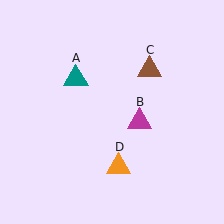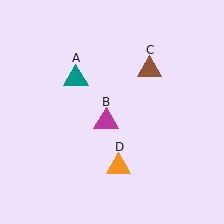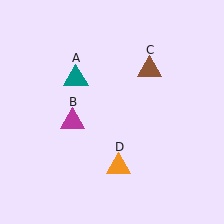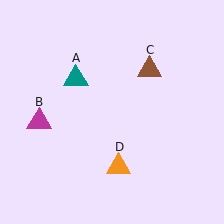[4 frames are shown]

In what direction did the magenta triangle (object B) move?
The magenta triangle (object B) moved left.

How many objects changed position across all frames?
1 object changed position: magenta triangle (object B).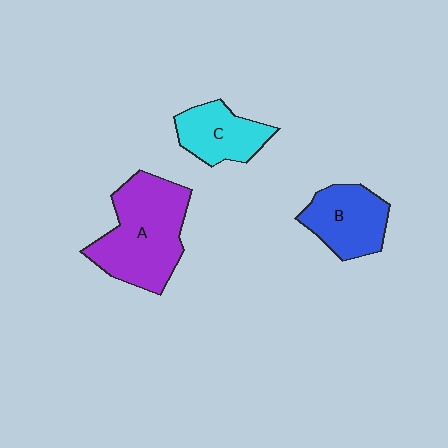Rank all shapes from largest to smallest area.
From largest to smallest: A (purple), B (blue), C (cyan).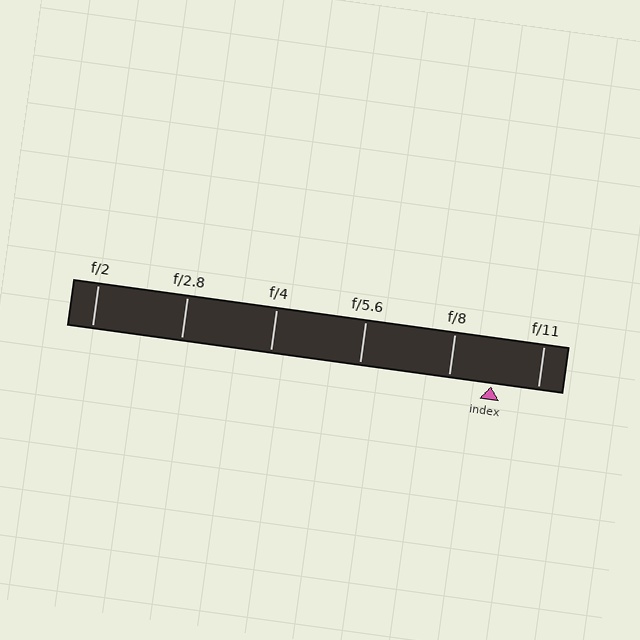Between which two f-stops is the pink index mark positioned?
The index mark is between f/8 and f/11.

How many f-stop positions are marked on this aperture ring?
There are 6 f-stop positions marked.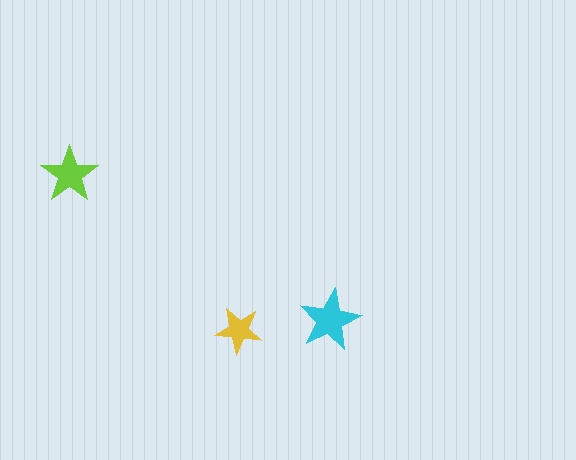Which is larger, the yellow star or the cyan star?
The cyan one.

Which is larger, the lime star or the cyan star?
The cyan one.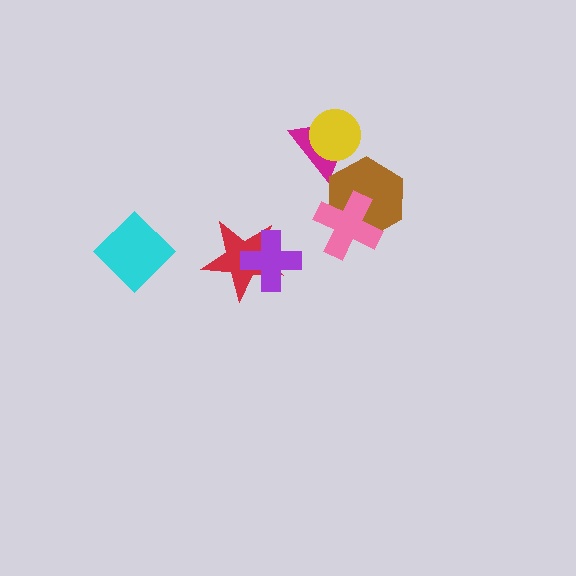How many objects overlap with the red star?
1 object overlaps with the red star.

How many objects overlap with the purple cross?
1 object overlaps with the purple cross.